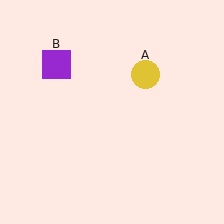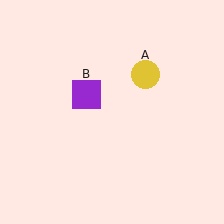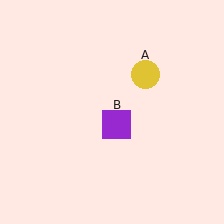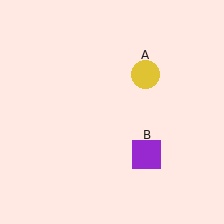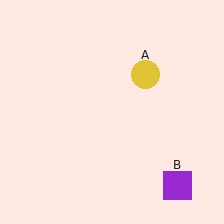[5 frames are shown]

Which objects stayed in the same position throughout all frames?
Yellow circle (object A) remained stationary.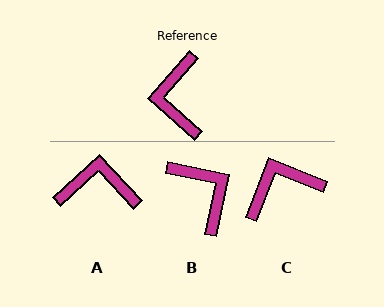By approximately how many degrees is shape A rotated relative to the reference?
Approximately 96 degrees clockwise.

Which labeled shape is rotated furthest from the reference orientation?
B, about 151 degrees away.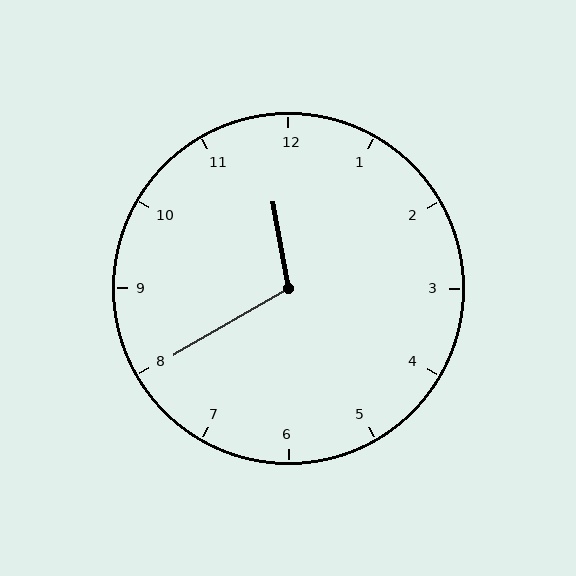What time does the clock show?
11:40.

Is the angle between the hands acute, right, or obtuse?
It is obtuse.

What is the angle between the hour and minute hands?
Approximately 110 degrees.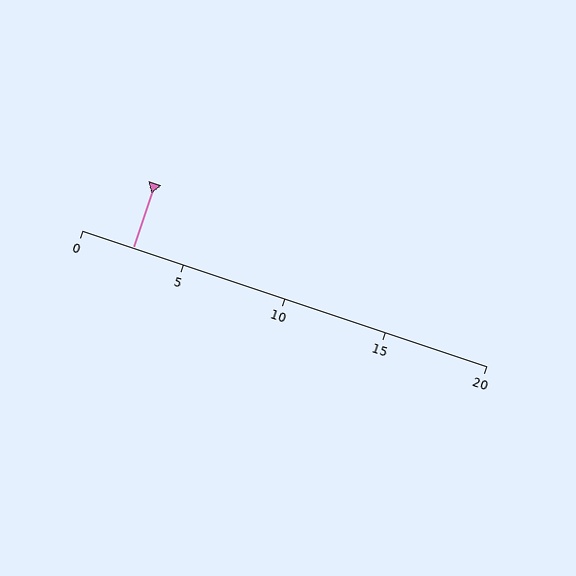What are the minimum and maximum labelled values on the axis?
The axis runs from 0 to 20.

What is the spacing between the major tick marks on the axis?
The major ticks are spaced 5 apart.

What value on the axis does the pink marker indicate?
The marker indicates approximately 2.5.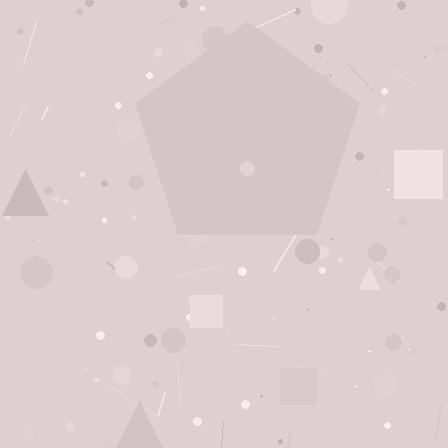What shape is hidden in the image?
A pentagon is hidden in the image.